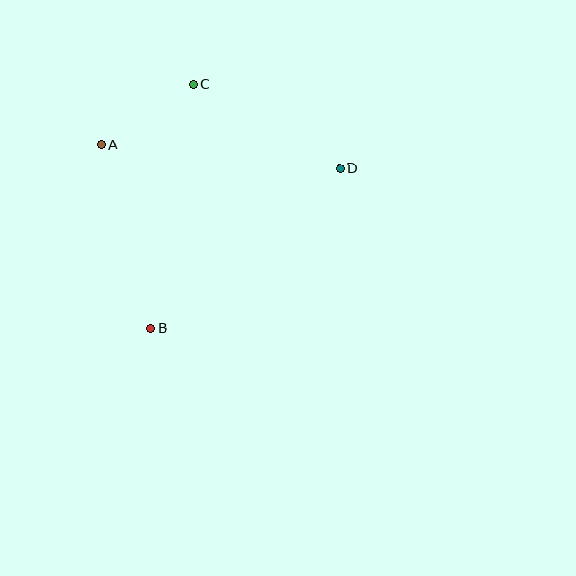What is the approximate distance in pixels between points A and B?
The distance between A and B is approximately 190 pixels.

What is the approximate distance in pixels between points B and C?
The distance between B and C is approximately 247 pixels.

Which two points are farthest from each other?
Points B and D are farthest from each other.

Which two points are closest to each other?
Points A and C are closest to each other.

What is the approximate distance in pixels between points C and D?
The distance between C and D is approximately 169 pixels.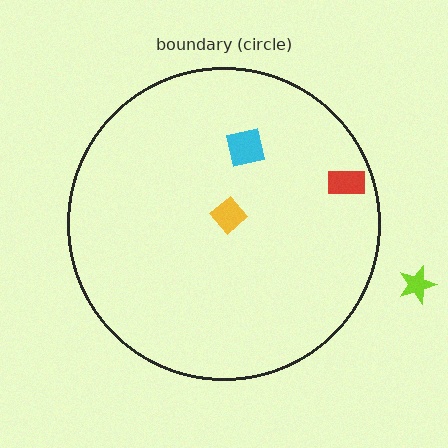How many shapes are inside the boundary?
3 inside, 1 outside.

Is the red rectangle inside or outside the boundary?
Inside.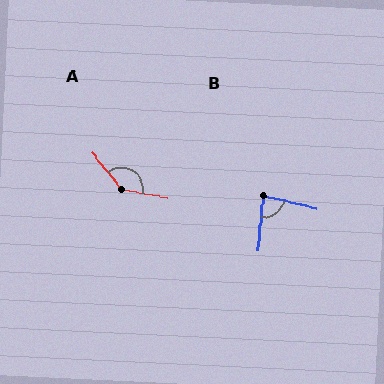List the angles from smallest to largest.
B (81°), A (139°).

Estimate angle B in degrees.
Approximately 81 degrees.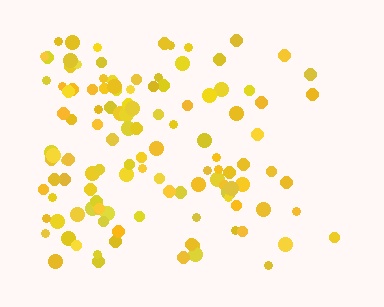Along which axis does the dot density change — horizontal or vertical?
Horizontal.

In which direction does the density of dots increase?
From right to left, with the left side densest.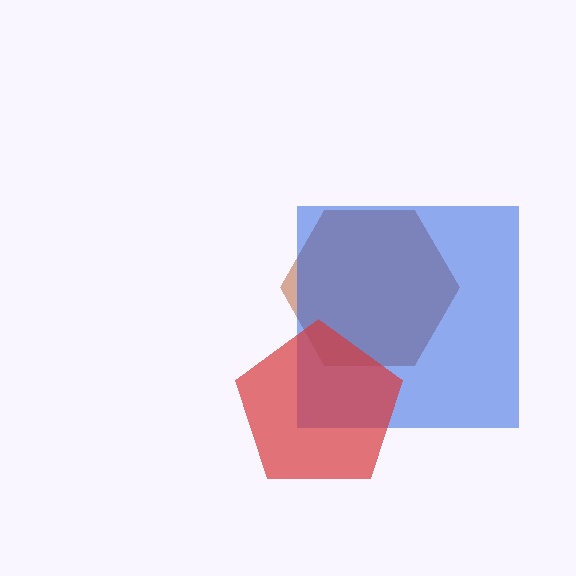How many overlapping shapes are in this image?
There are 3 overlapping shapes in the image.